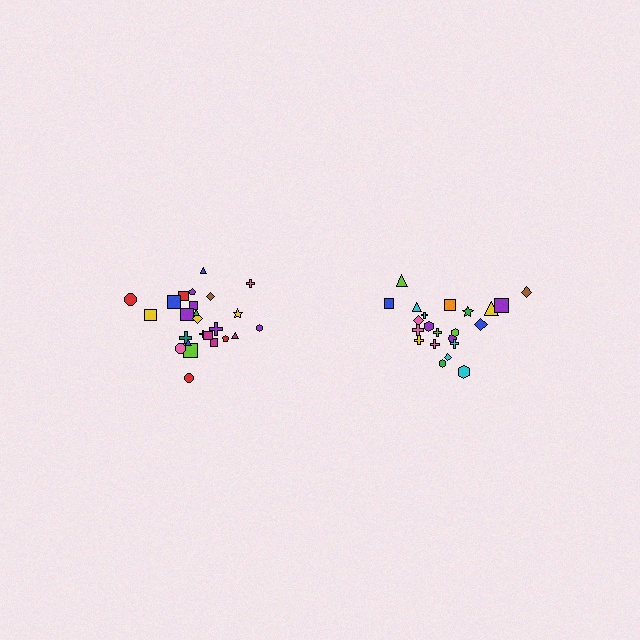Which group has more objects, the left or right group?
The left group.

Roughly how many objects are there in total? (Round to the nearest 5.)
Roughly 45 objects in total.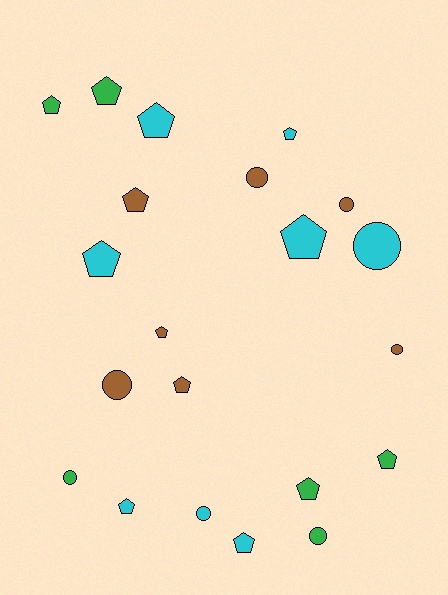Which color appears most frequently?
Cyan, with 8 objects.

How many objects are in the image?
There are 21 objects.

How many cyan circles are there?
There are 2 cyan circles.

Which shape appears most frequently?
Pentagon, with 13 objects.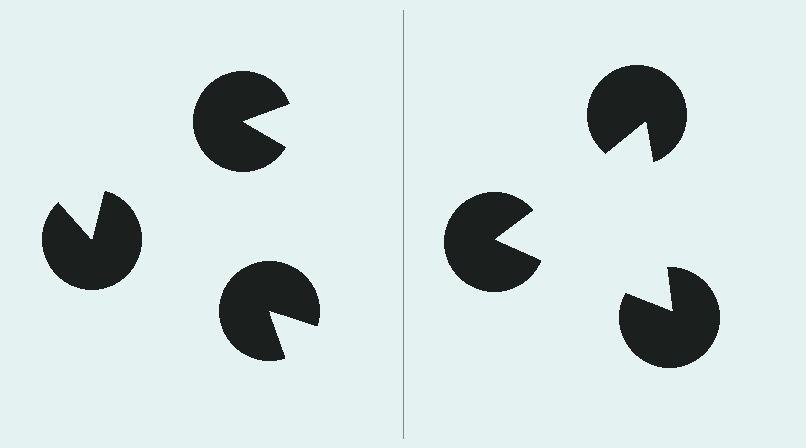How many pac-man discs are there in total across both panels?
6 — 3 on each side.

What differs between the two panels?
The pac-man discs are positioned identically on both sides; only the wedge orientations differ. On the right they align to a triangle; on the left they are misaligned.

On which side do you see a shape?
An illusory triangle appears on the right side. On the left side the wedge cuts are rotated, so no coherent shape forms.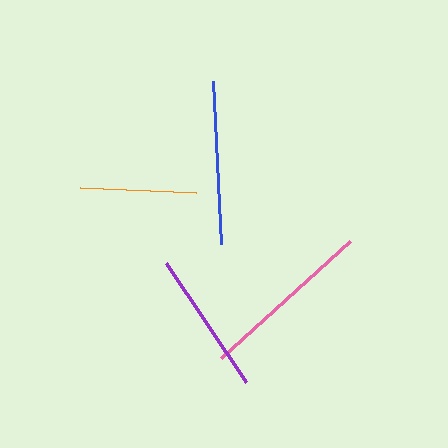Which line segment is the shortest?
The orange line is the shortest at approximately 116 pixels.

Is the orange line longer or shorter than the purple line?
The purple line is longer than the orange line.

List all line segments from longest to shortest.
From longest to shortest: pink, blue, purple, orange.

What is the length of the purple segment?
The purple segment is approximately 143 pixels long.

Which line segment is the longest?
The pink line is the longest at approximately 174 pixels.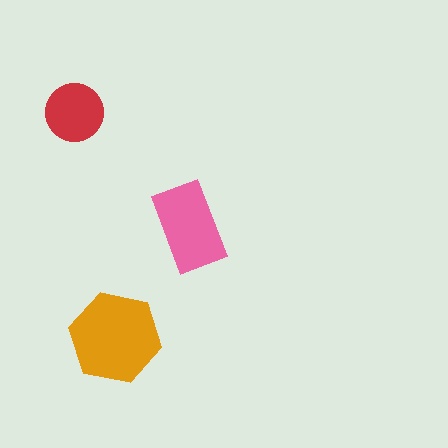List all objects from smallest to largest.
The red circle, the pink rectangle, the orange hexagon.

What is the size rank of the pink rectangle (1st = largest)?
2nd.